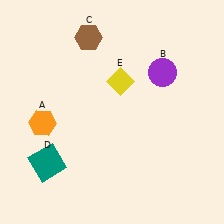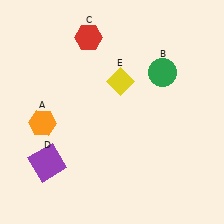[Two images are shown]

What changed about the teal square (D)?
In Image 1, D is teal. In Image 2, it changed to purple.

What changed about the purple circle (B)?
In Image 1, B is purple. In Image 2, it changed to green.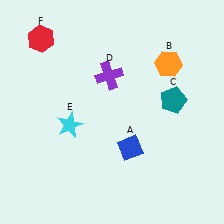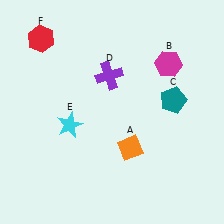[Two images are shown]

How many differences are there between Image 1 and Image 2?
There are 2 differences between the two images.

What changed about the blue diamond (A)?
In Image 1, A is blue. In Image 2, it changed to orange.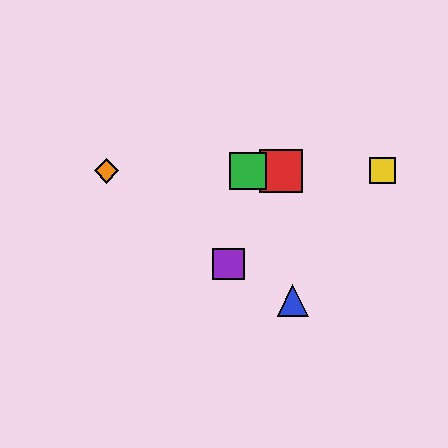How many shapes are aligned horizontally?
4 shapes (the red square, the green square, the yellow square, the orange diamond) are aligned horizontally.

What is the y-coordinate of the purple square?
The purple square is at y≈264.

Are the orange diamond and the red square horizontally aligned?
Yes, both are at y≈171.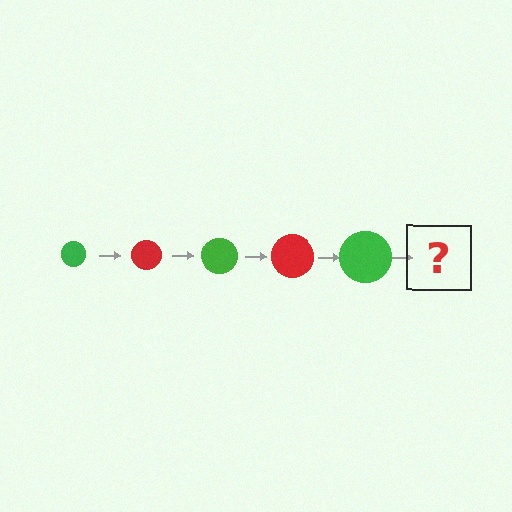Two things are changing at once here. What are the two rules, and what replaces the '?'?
The two rules are that the circle grows larger each step and the color cycles through green and red. The '?' should be a red circle, larger than the previous one.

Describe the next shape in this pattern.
It should be a red circle, larger than the previous one.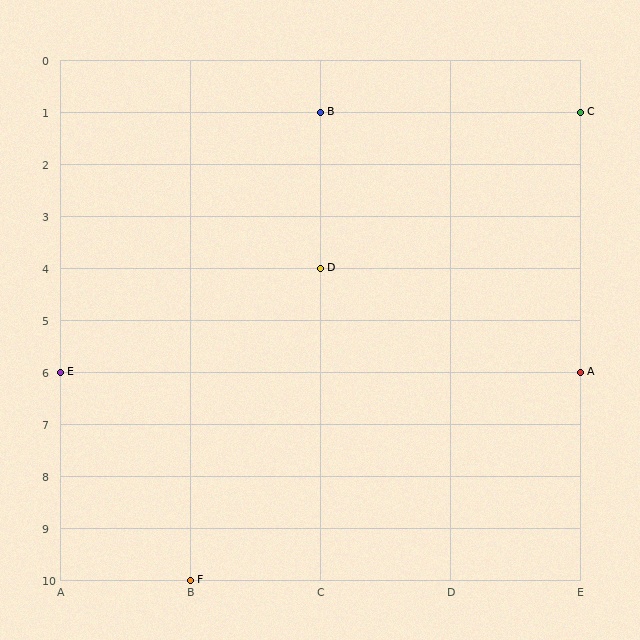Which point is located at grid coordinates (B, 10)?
Point F is at (B, 10).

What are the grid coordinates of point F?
Point F is at grid coordinates (B, 10).